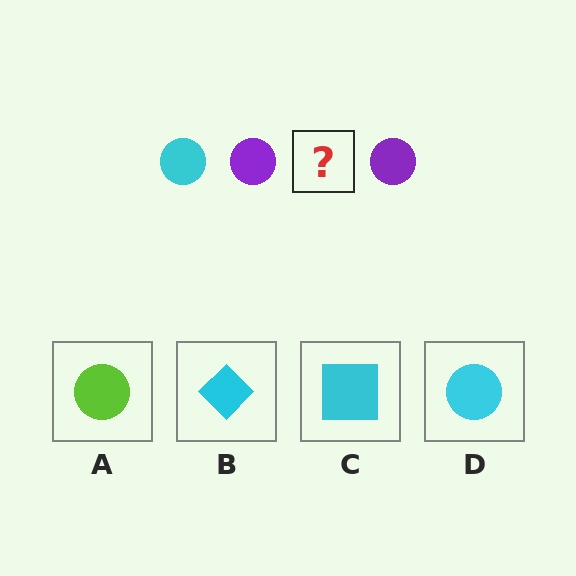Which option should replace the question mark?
Option D.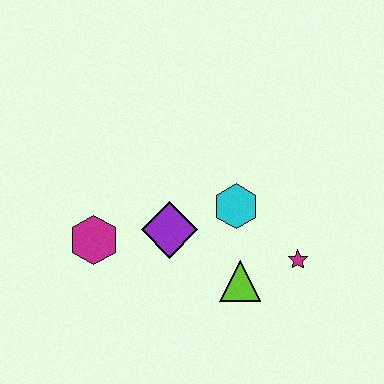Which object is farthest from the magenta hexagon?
The magenta star is farthest from the magenta hexagon.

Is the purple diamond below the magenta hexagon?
No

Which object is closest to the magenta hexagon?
The purple diamond is closest to the magenta hexagon.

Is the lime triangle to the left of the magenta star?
Yes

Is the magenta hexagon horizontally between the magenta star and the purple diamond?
No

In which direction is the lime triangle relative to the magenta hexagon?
The lime triangle is to the right of the magenta hexagon.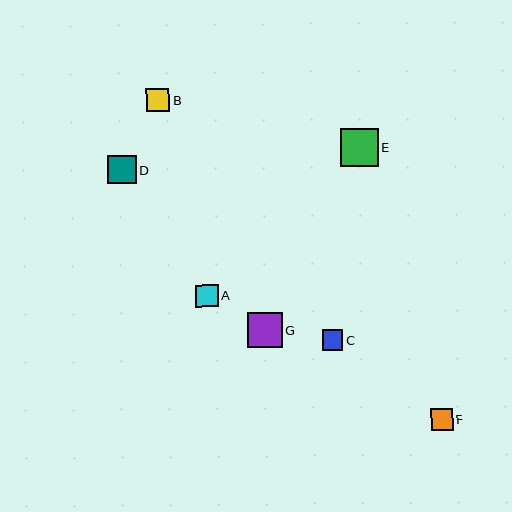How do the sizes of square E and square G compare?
Square E and square G are approximately the same size.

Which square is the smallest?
Square C is the smallest with a size of approximately 20 pixels.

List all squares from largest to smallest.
From largest to smallest: E, G, D, B, A, F, C.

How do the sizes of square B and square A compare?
Square B and square A are approximately the same size.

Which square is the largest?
Square E is the largest with a size of approximately 38 pixels.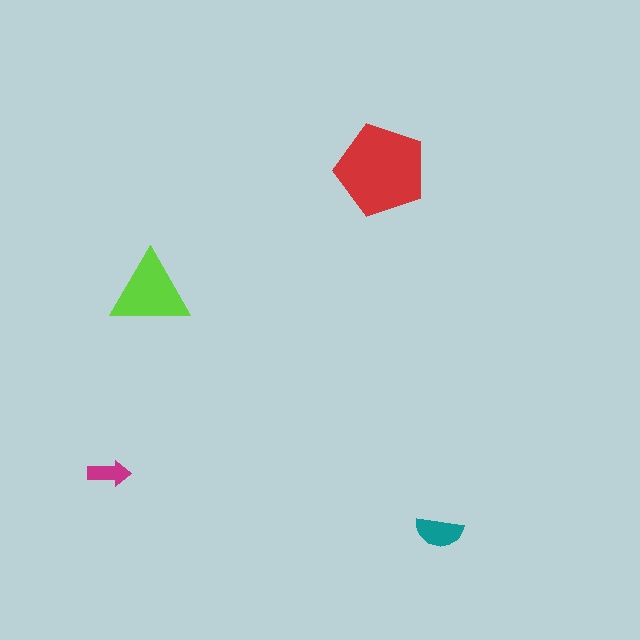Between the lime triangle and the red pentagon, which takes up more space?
The red pentagon.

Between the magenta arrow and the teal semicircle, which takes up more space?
The teal semicircle.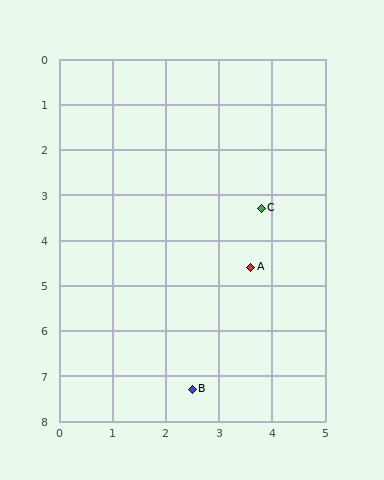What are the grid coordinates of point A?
Point A is at approximately (3.6, 4.6).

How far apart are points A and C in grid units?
Points A and C are about 1.3 grid units apart.